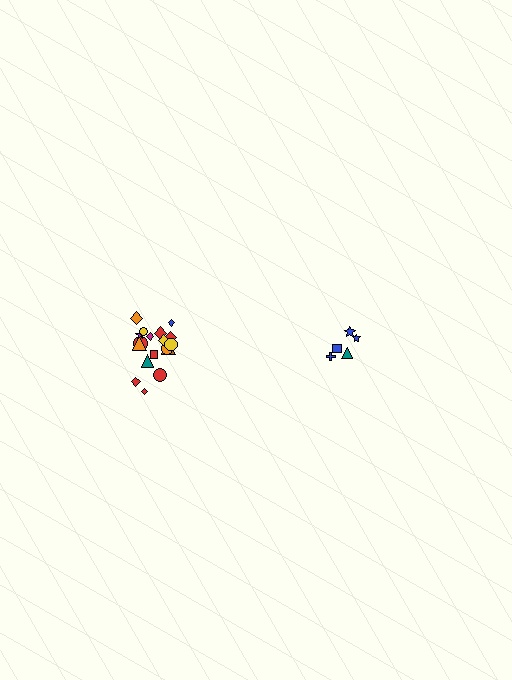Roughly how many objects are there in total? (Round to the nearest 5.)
Roughly 25 objects in total.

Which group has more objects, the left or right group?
The left group.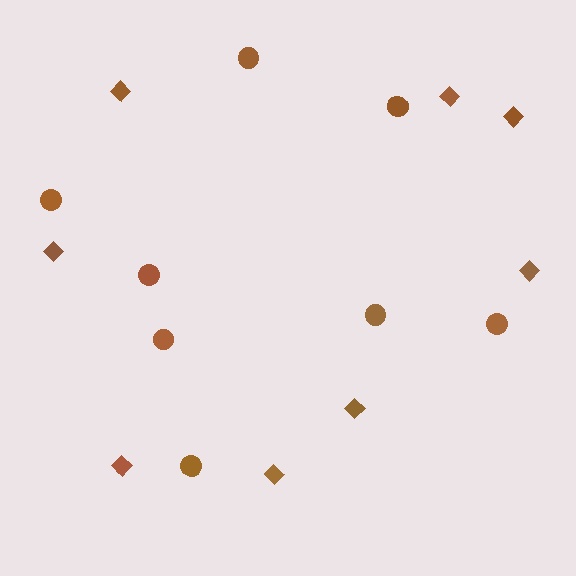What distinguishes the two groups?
There are 2 groups: one group of circles (8) and one group of diamonds (8).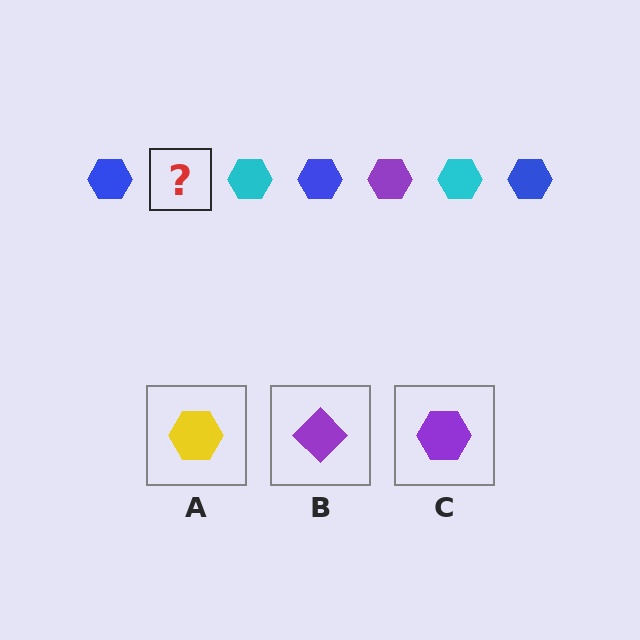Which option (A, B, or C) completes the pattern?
C.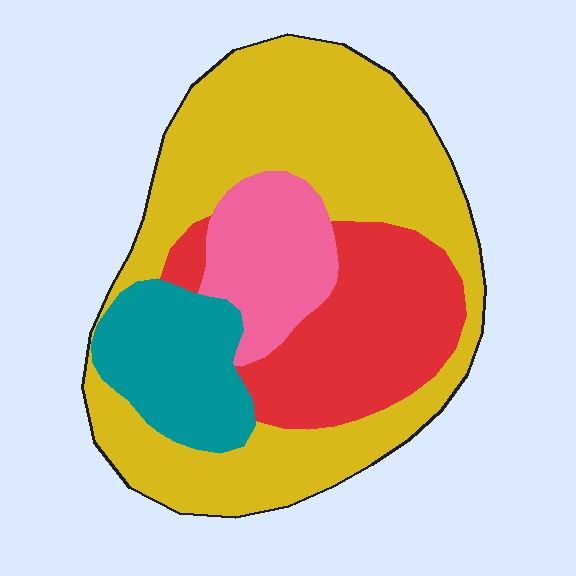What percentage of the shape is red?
Red covers roughly 20% of the shape.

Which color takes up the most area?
Yellow, at roughly 50%.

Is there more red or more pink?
Red.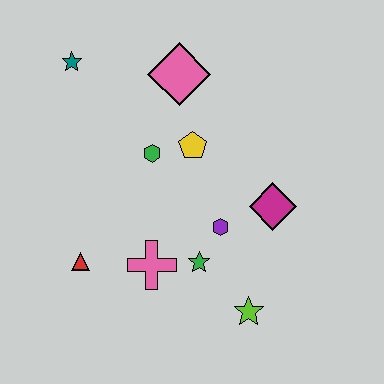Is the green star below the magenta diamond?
Yes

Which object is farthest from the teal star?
The lime star is farthest from the teal star.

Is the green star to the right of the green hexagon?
Yes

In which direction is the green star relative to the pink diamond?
The green star is below the pink diamond.